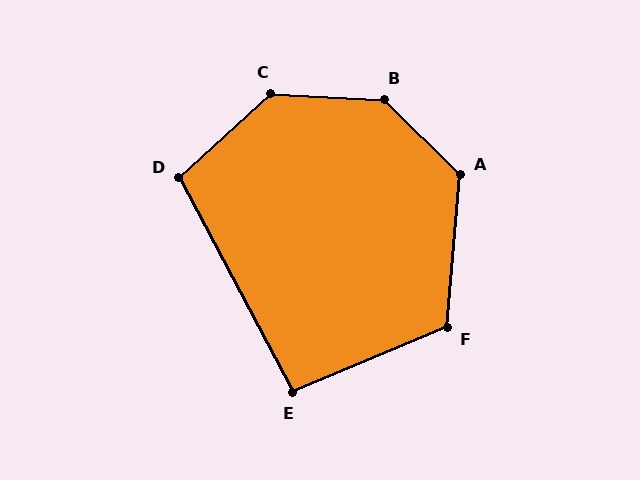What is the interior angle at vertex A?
Approximately 130 degrees (obtuse).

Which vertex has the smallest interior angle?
E, at approximately 95 degrees.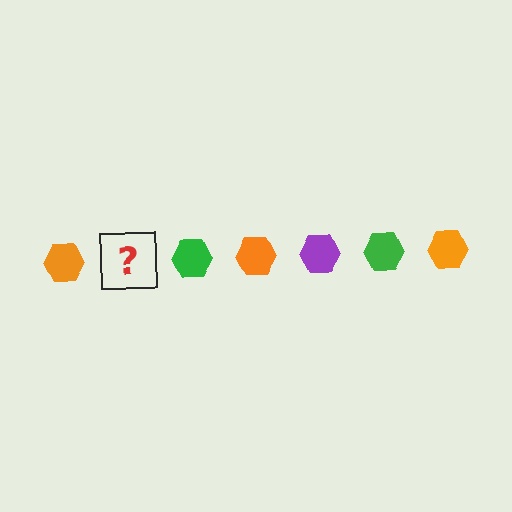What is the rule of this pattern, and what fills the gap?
The rule is that the pattern cycles through orange, purple, green hexagons. The gap should be filled with a purple hexagon.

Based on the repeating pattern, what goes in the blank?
The blank should be a purple hexagon.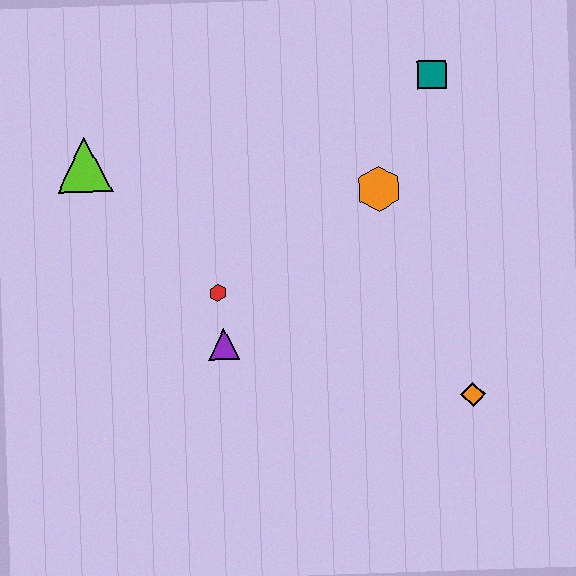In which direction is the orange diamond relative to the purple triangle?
The orange diamond is to the right of the purple triangle.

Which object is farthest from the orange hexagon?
The lime triangle is farthest from the orange hexagon.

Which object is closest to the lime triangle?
The red hexagon is closest to the lime triangle.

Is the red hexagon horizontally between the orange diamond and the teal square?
No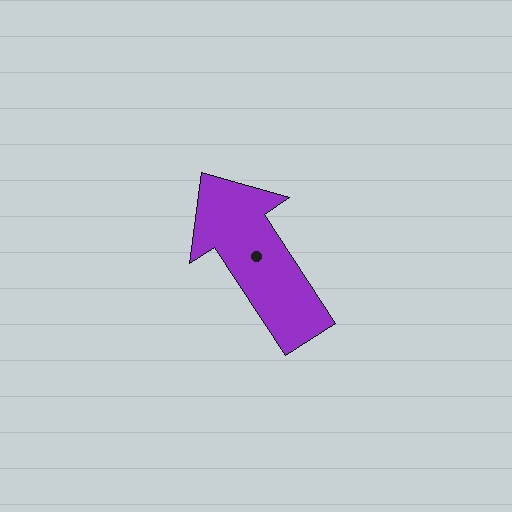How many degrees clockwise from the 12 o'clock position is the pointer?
Approximately 327 degrees.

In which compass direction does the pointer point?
Northwest.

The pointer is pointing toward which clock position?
Roughly 11 o'clock.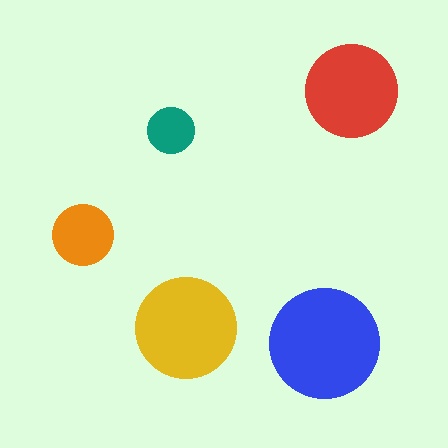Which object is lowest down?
The blue circle is bottommost.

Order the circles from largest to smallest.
the blue one, the yellow one, the red one, the orange one, the teal one.